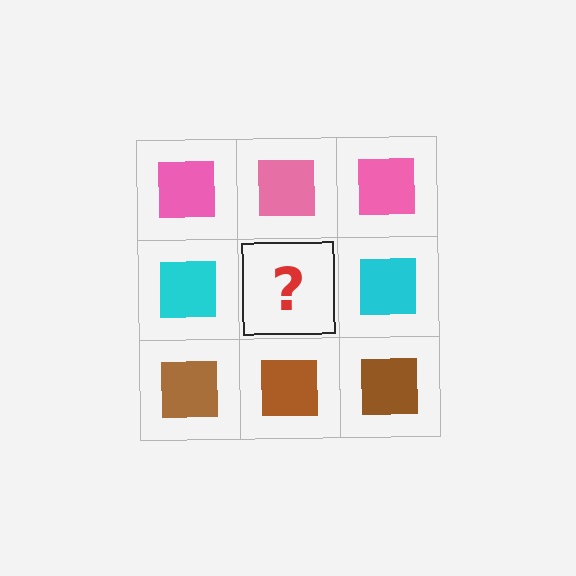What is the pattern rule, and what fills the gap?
The rule is that each row has a consistent color. The gap should be filled with a cyan square.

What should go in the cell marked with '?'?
The missing cell should contain a cyan square.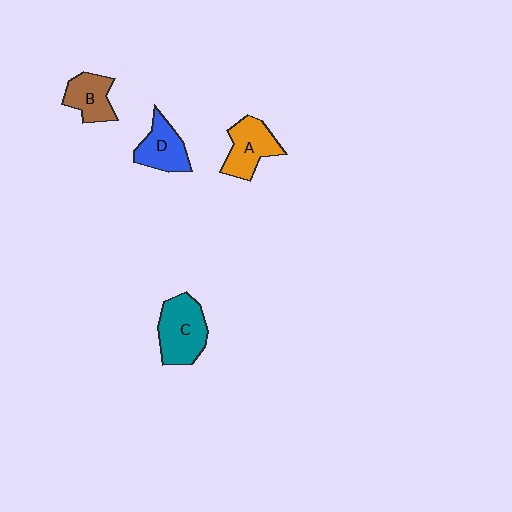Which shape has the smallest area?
Shape B (brown).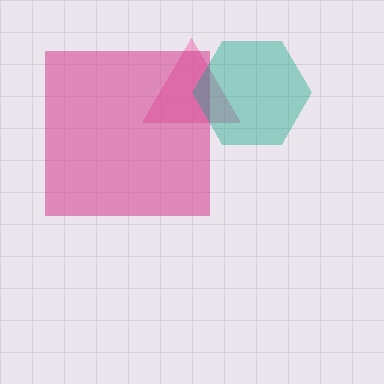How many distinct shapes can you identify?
There are 3 distinct shapes: a pink triangle, a magenta square, a teal hexagon.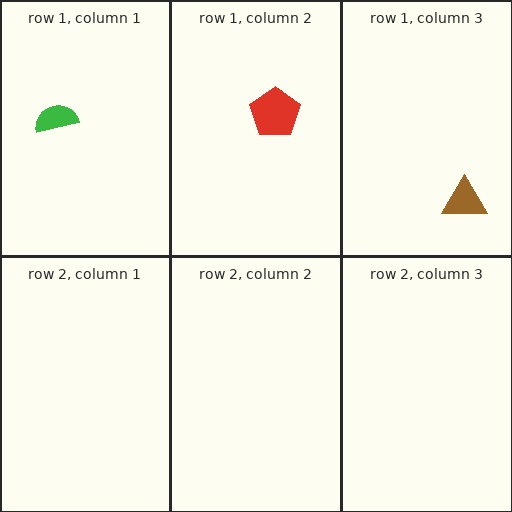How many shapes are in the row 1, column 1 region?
1.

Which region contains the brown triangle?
The row 1, column 3 region.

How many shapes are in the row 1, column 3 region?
1.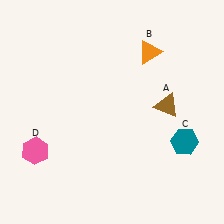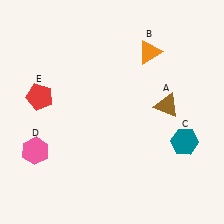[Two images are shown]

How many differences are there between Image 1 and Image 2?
There is 1 difference between the two images.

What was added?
A red pentagon (E) was added in Image 2.